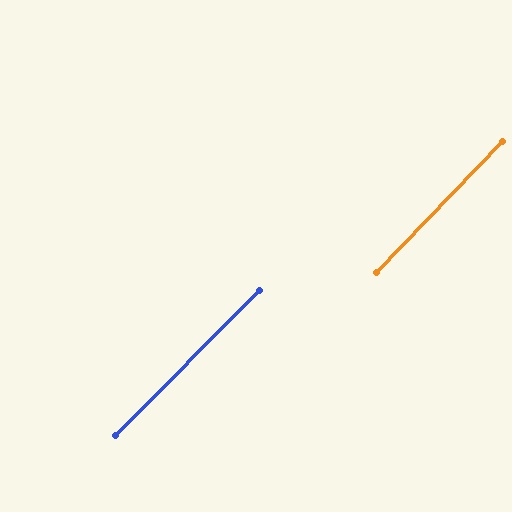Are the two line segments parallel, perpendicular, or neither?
Parallel — their directions differ by only 1.0°.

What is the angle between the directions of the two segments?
Approximately 1 degree.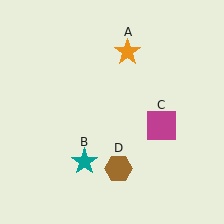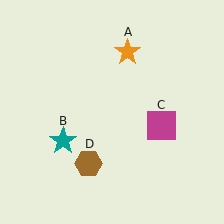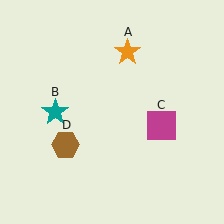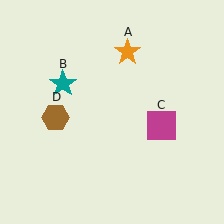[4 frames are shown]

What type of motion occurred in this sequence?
The teal star (object B), brown hexagon (object D) rotated clockwise around the center of the scene.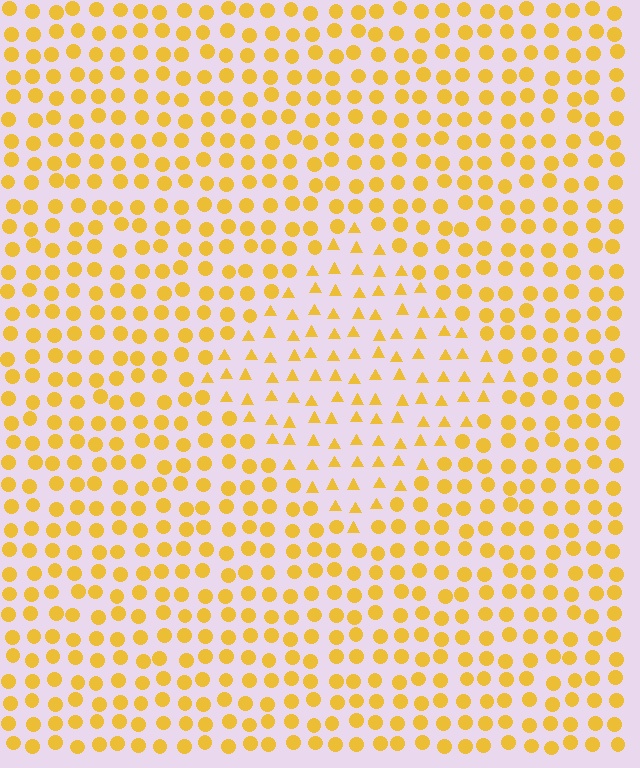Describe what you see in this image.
The image is filled with small yellow elements arranged in a uniform grid. A diamond-shaped region contains triangles, while the surrounding area contains circles. The boundary is defined purely by the change in element shape.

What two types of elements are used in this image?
The image uses triangles inside the diamond region and circles outside it.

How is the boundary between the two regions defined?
The boundary is defined by a change in element shape: triangles inside vs. circles outside. All elements share the same color and spacing.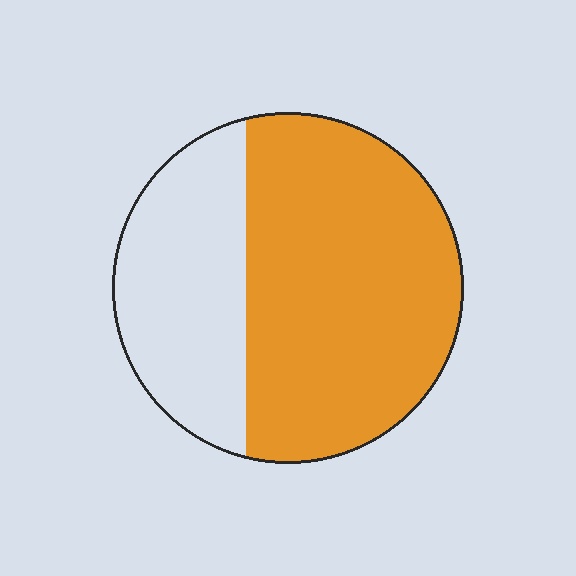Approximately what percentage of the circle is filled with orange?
Approximately 65%.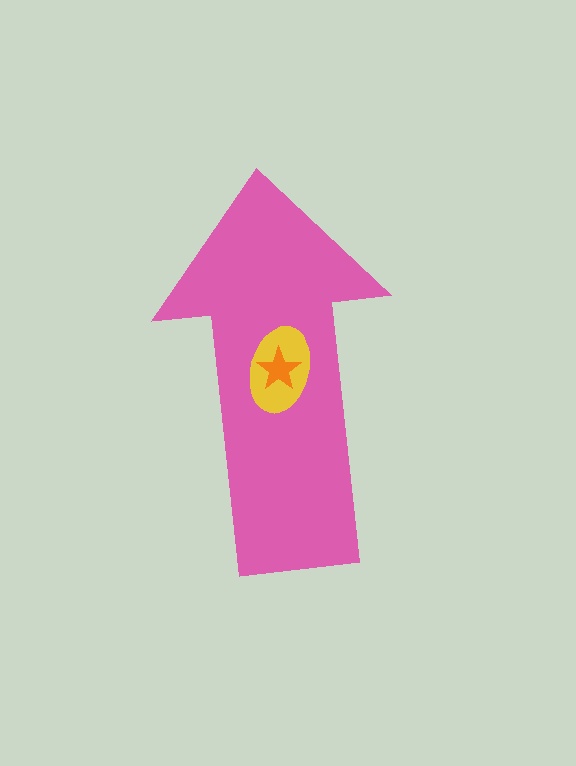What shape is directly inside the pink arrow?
The yellow ellipse.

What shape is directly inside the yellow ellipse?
The orange star.